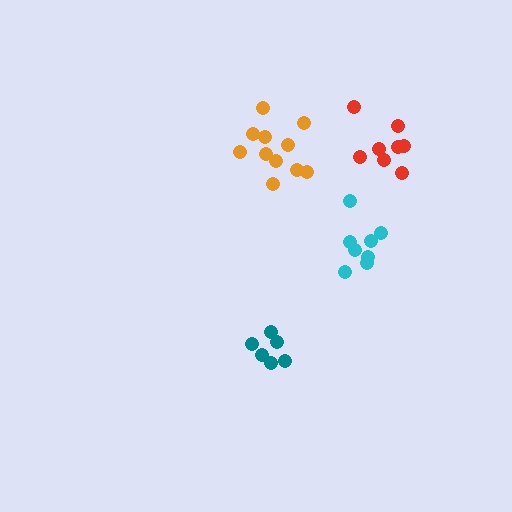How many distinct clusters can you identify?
There are 4 distinct clusters.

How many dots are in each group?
Group 1: 6 dots, Group 2: 11 dots, Group 3: 8 dots, Group 4: 8 dots (33 total).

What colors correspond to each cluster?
The clusters are colored: teal, orange, cyan, red.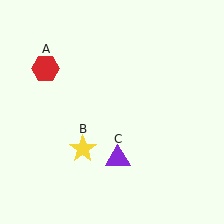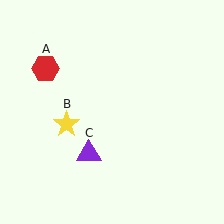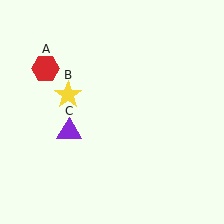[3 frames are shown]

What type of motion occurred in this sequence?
The yellow star (object B), purple triangle (object C) rotated clockwise around the center of the scene.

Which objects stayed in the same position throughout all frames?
Red hexagon (object A) remained stationary.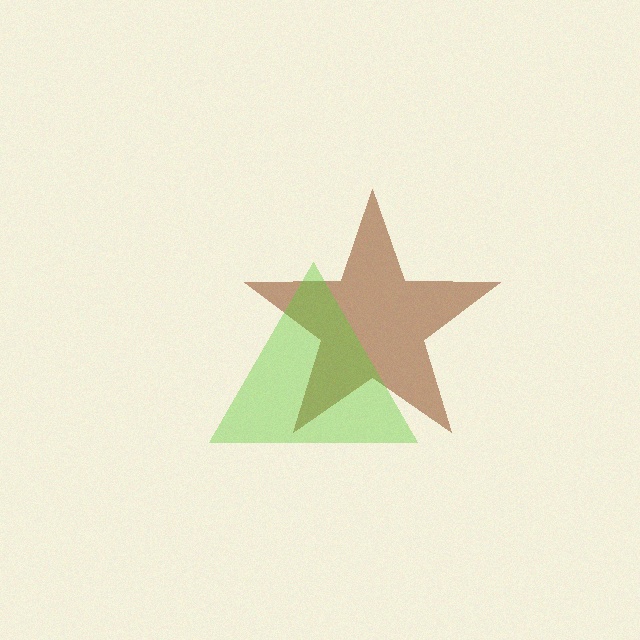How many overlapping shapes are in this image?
There are 2 overlapping shapes in the image.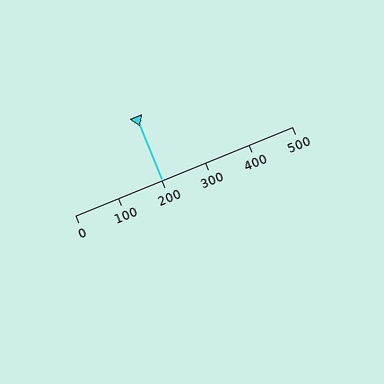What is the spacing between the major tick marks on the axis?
The major ticks are spaced 100 apart.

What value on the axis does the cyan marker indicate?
The marker indicates approximately 200.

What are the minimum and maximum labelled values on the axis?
The axis runs from 0 to 500.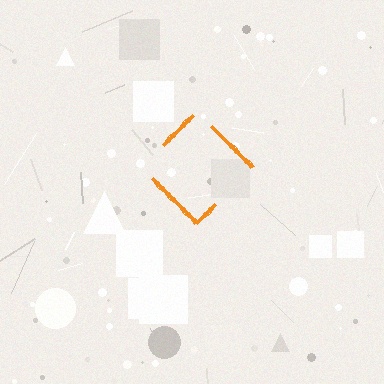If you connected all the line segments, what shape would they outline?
They would outline a diamond.